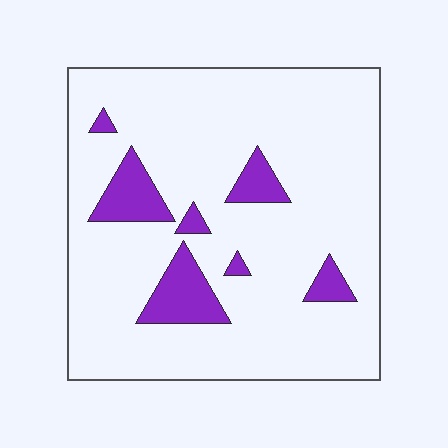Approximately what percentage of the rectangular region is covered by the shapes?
Approximately 15%.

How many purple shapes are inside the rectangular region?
7.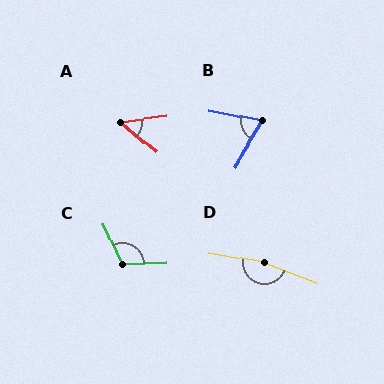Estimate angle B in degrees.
Approximately 70 degrees.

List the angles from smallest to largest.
A (47°), B (70°), C (115°), D (168°).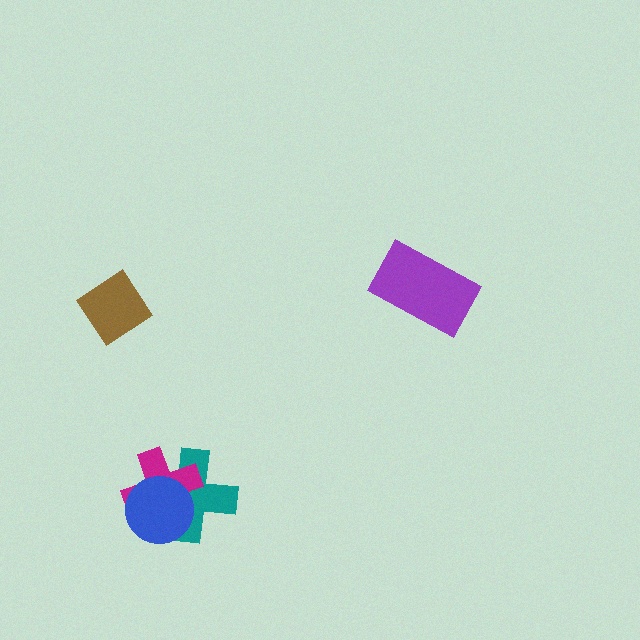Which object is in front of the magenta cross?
The blue circle is in front of the magenta cross.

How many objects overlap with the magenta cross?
2 objects overlap with the magenta cross.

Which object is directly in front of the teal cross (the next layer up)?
The magenta cross is directly in front of the teal cross.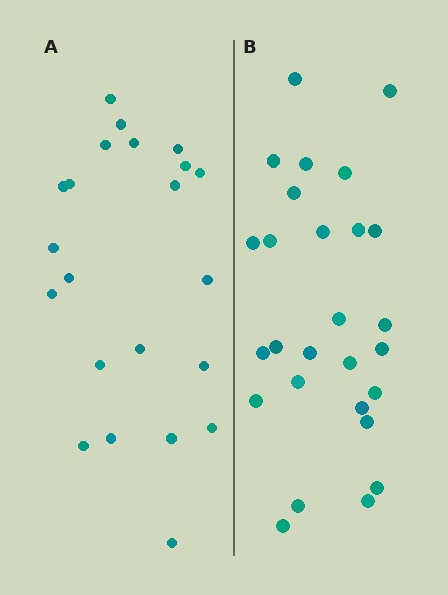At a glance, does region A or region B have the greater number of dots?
Region B (the right region) has more dots.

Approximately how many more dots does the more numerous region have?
Region B has about 5 more dots than region A.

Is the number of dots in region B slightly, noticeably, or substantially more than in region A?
Region B has only slightly more — the two regions are fairly close. The ratio is roughly 1.2 to 1.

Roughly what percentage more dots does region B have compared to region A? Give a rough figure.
About 25% more.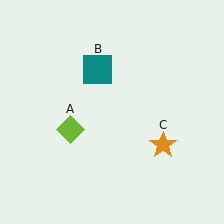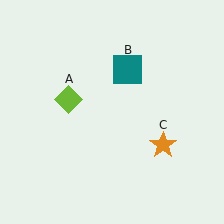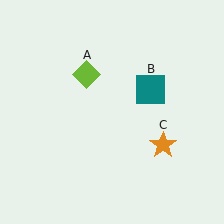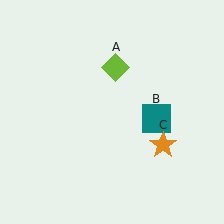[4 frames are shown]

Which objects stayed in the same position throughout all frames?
Orange star (object C) remained stationary.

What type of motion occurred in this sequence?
The lime diamond (object A), teal square (object B) rotated clockwise around the center of the scene.